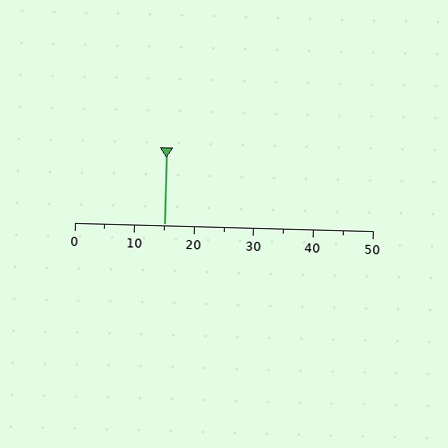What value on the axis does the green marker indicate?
The marker indicates approximately 15.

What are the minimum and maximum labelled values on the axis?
The axis runs from 0 to 50.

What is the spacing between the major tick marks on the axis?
The major ticks are spaced 10 apart.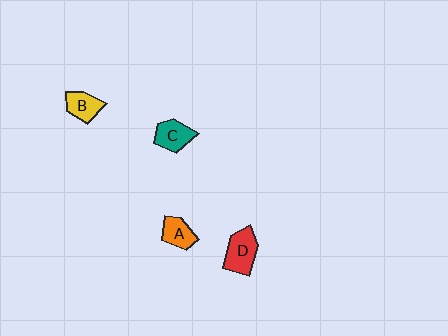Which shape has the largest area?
Shape D (red).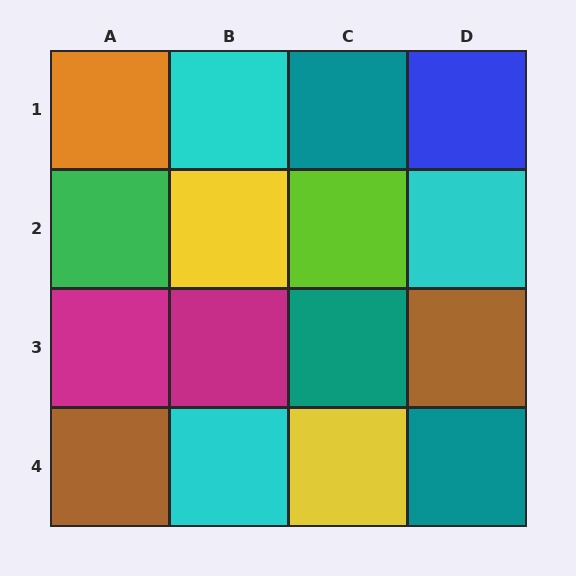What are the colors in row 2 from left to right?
Green, yellow, lime, cyan.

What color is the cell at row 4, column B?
Cyan.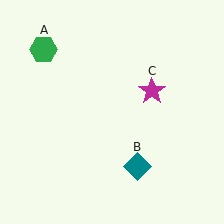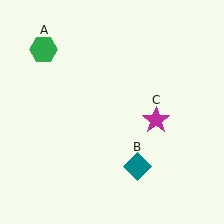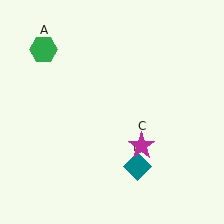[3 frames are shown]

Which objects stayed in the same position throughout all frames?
Green hexagon (object A) and teal diamond (object B) remained stationary.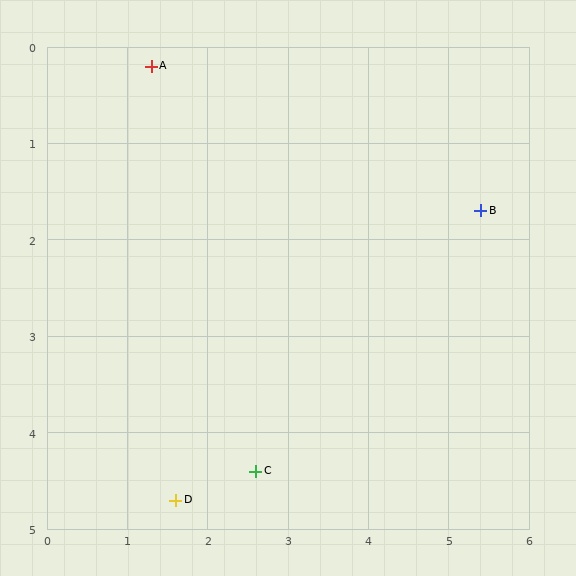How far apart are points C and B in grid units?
Points C and B are about 3.9 grid units apart.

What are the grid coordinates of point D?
Point D is at approximately (1.6, 4.7).